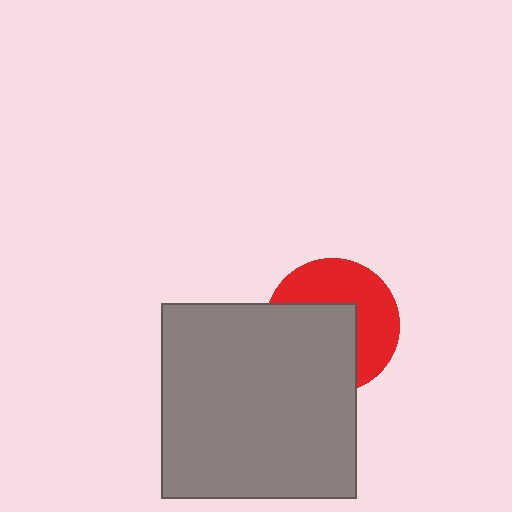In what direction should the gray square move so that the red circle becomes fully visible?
The gray square should move toward the lower-left. That is the shortest direction to clear the overlap and leave the red circle fully visible.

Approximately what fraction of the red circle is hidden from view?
Roughly 51% of the red circle is hidden behind the gray square.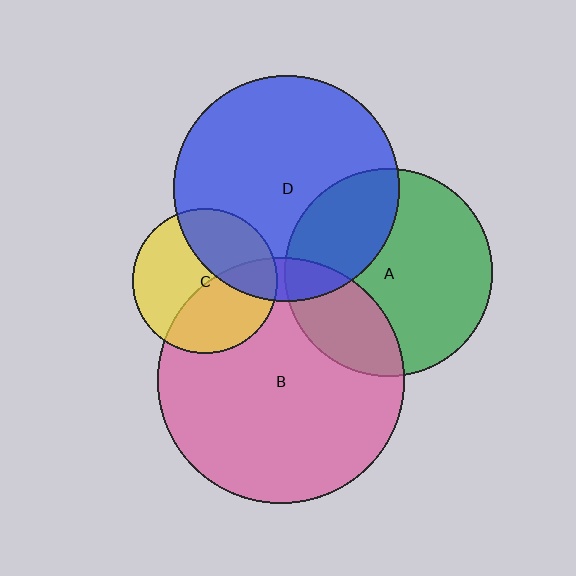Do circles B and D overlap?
Yes.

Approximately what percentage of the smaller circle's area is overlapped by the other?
Approximately 10%.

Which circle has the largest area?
Circle B (pink).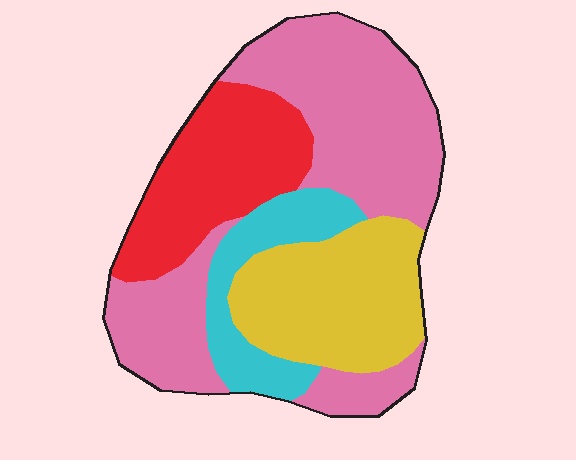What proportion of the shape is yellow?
Yellow takes up about one quarter (1/4) of the shape.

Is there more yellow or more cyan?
Yellow.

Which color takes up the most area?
Pink, at roughly 45%.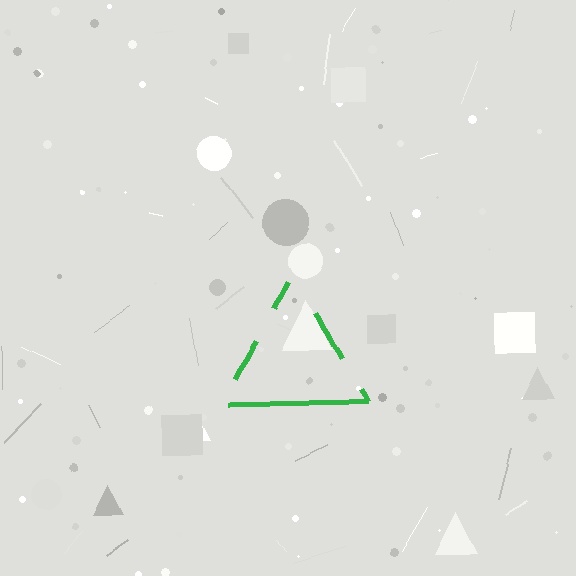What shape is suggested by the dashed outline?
The dashed outline suggests a triangle.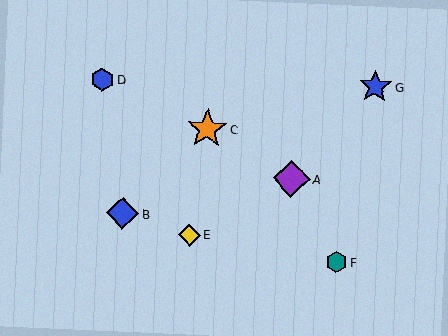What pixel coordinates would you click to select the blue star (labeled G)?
Click at (375, 86) to select the blue star G.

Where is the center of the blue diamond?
The center of the blue diamond is at (123, 213).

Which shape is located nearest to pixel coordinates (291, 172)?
The purple diamond (labeled A) at (291, 179) is nearest to that location.